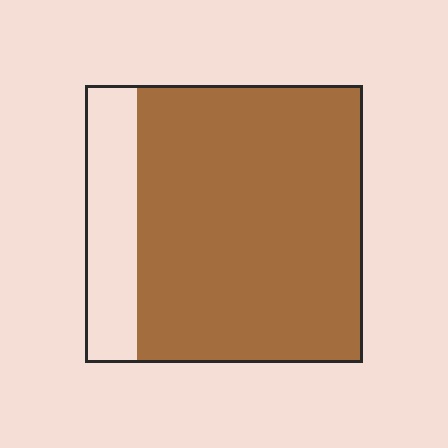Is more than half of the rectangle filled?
Yes.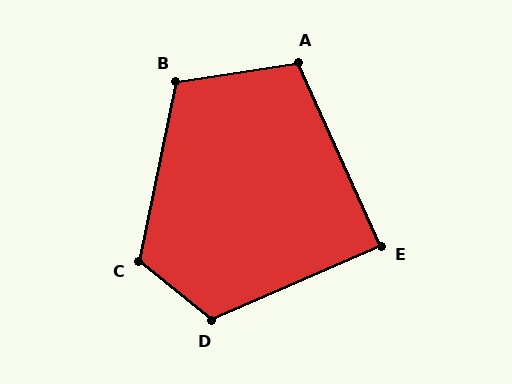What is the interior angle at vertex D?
Approximately 117 degrees (obtuse).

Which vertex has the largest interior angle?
C, at approximately 118 degrees.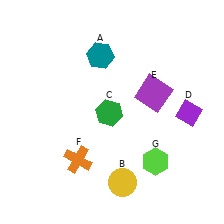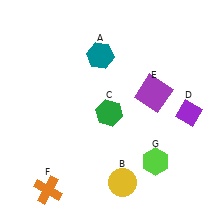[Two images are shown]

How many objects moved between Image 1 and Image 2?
1 object moved between the two images.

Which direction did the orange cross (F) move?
The orange cross (F) moved down.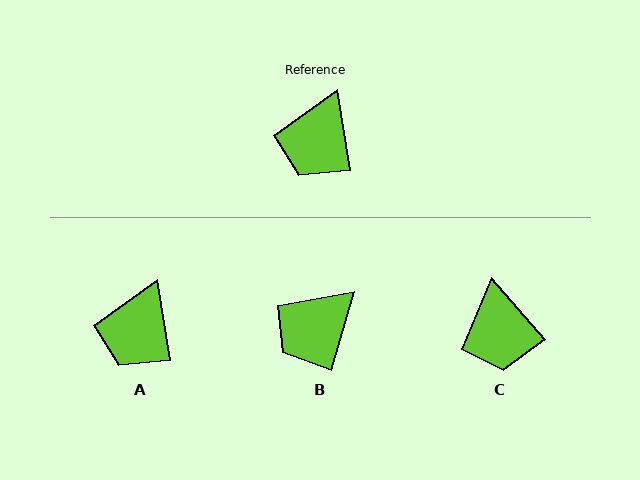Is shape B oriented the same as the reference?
No, it is off by about 25 degrees.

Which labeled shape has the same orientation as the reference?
A.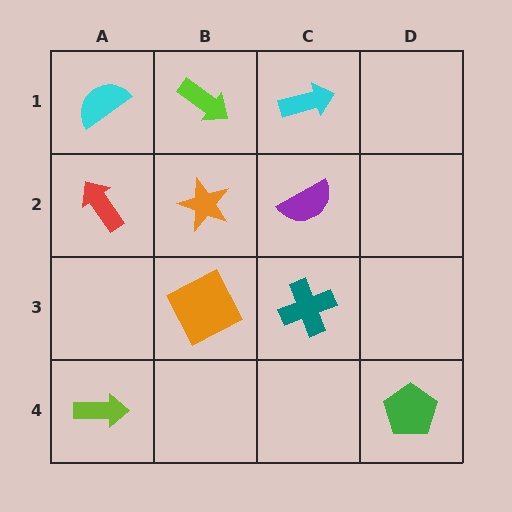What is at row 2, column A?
A red arrow.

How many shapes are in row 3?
2 shapes.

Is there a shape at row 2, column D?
No, that cell is empty.